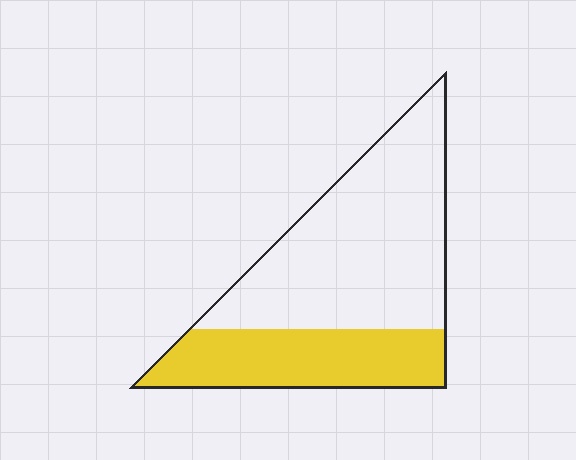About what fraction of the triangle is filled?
About one third (1/3).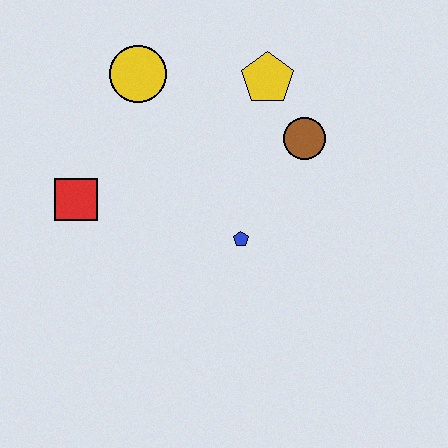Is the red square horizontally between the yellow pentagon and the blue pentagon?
No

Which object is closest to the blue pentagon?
The brown circle is closest to the blue pentagon.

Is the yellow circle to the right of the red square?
Yes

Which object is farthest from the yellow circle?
The blue pentagon is farthest from the yellow circle.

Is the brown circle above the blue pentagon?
Yes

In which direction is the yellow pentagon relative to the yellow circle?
The yellow pentagon is to the right of the yellow circle.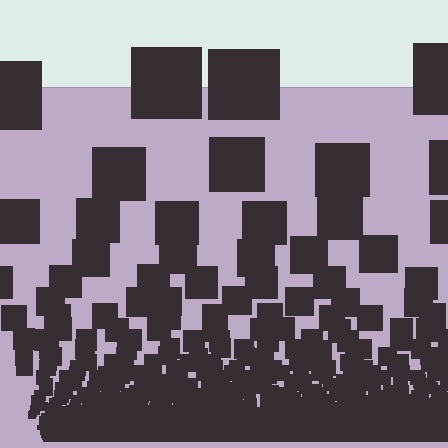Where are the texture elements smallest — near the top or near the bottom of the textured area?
Near the bottom.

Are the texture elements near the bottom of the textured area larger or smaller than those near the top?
Smaller. The gradient is inverted — elements near the bottom are smaller and denser.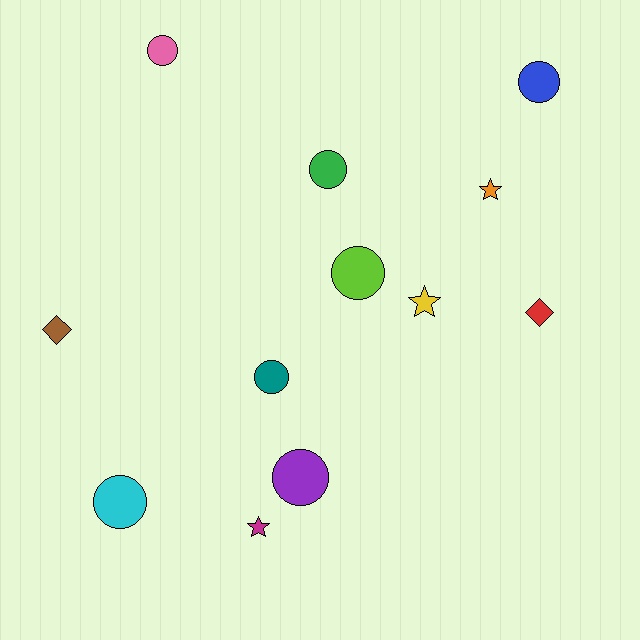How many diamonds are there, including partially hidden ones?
There are 2 diamonds.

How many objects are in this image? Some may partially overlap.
There are 12 objects.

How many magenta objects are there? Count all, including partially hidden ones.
There is 1 magenta object.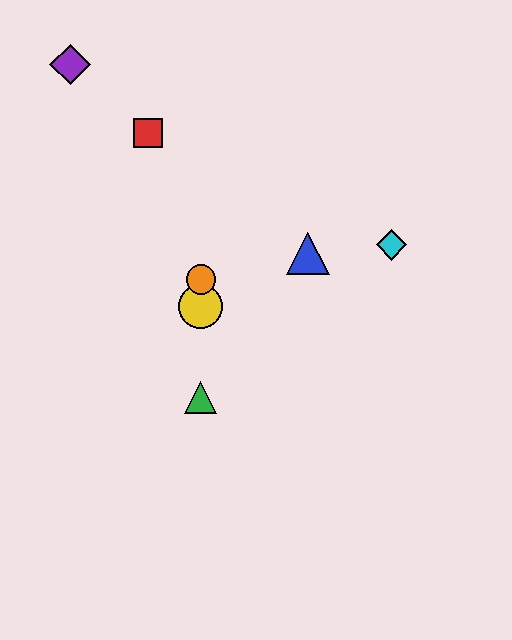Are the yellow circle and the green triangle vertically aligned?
Yes, both are at x≈201.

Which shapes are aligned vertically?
The green triangle, the yellow circle, the orange circle are aligned vertically.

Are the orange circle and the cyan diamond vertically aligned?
No, the orange circle is at x≈201 and the cyan diamond is at x≈392.